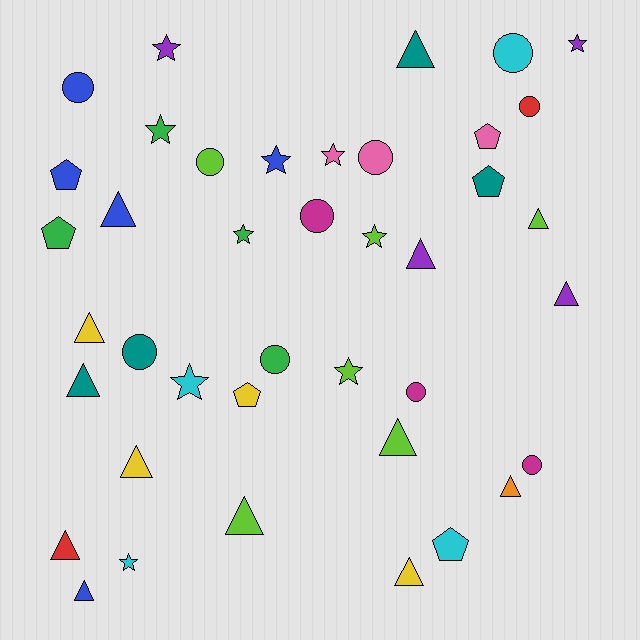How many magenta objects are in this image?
There are 3 magenta objects.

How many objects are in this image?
There are 40 objects.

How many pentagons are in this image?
There are 6 pentagons.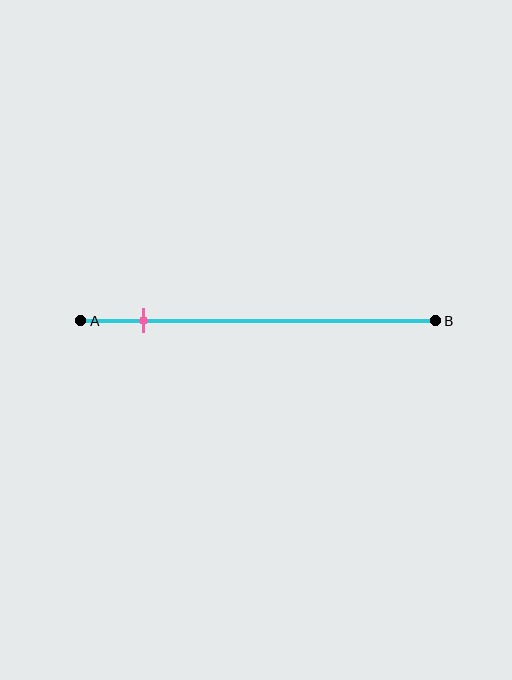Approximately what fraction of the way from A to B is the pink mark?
The pink mark is approximately 20% of the way from A to B.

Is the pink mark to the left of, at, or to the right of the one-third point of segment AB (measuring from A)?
The pink mark is to the left of the one-third point of segment AB.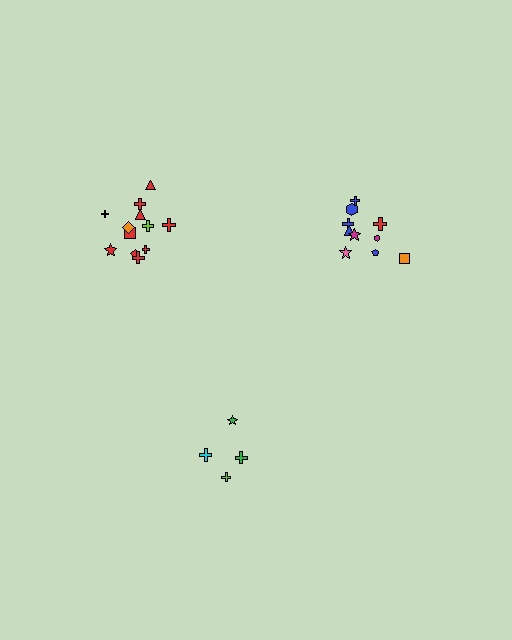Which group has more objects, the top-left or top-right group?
The top-left group.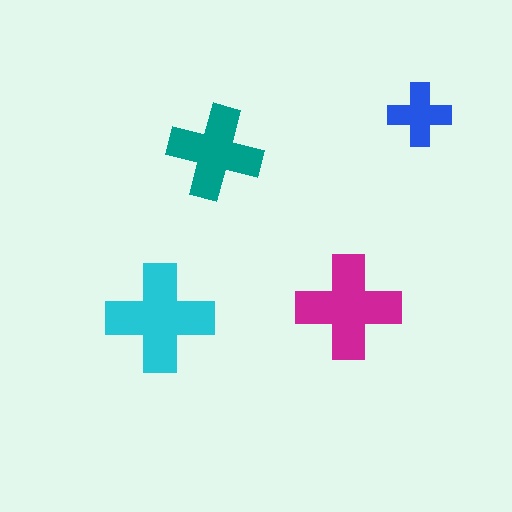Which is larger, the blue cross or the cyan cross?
The cyan one.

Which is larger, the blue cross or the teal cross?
The teal one.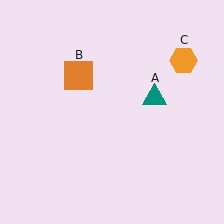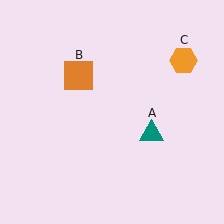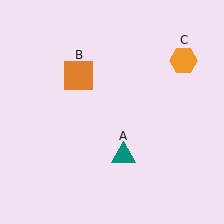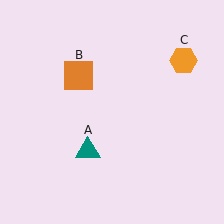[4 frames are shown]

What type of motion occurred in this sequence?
The teal triangle (object A) rotated clockwise around the center of the scene.